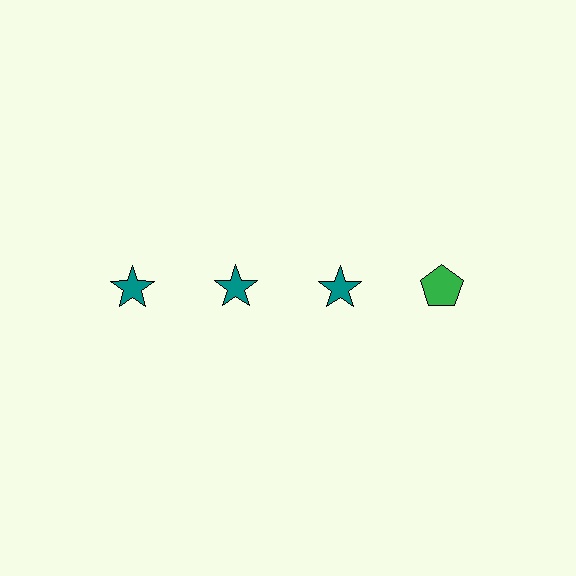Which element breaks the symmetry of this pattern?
The green pentagon in the top row, second from right column breaks the symmetry. All other shapes are teal stars.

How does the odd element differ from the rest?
It differs in both color (green instead of teal) and shape (pentagon instead of star).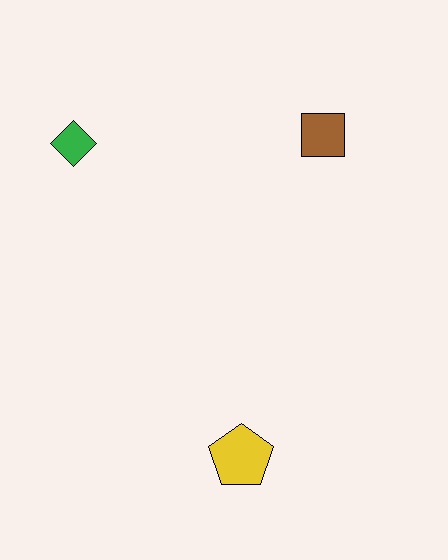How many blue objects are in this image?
There are no blue objects.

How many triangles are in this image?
There are no triangles.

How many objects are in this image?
There are 3 objects.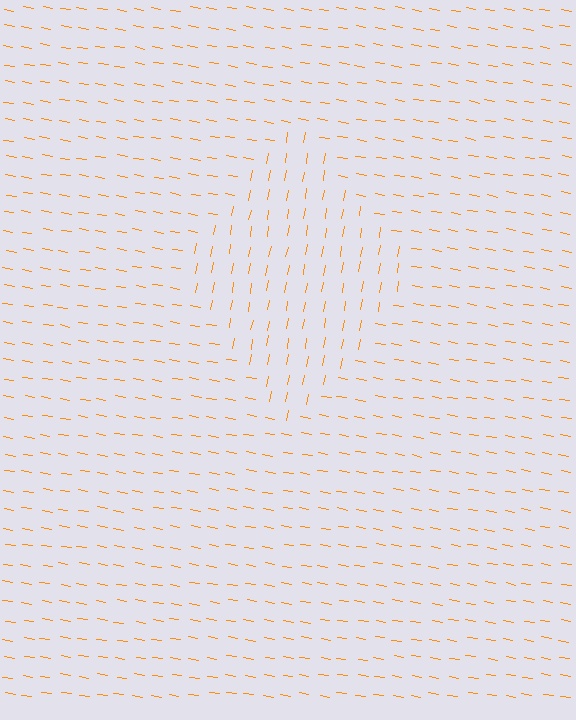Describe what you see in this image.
The image is filled with small orange line segments. A diamond region in the image has lines oriented differently from the surrounding lines, creating a visible texture boundary.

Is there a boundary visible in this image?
Yes, there is a texture boundary formed by a change in line orientation.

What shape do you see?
I see a diamond.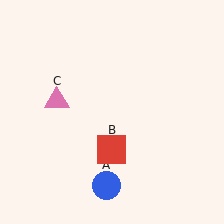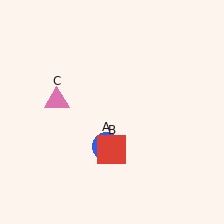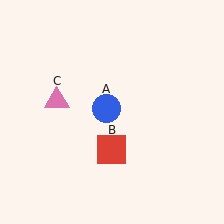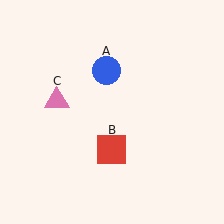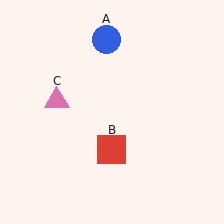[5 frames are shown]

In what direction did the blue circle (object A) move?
The blue circle (object A) moved up.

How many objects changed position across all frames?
1 object changed position: blue circle (object A).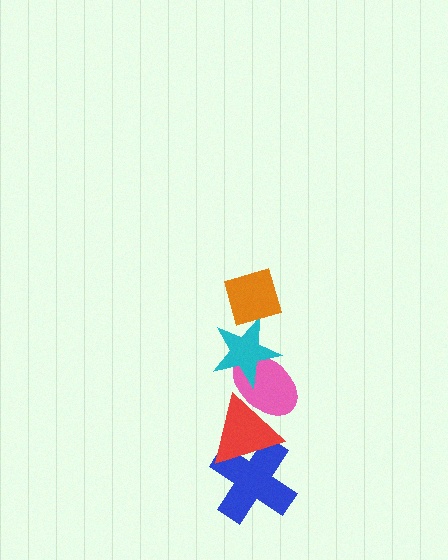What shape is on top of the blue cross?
The red triangle is on top of the blue cross.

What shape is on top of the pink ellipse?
The cyan star is on top of the pink ellipse.